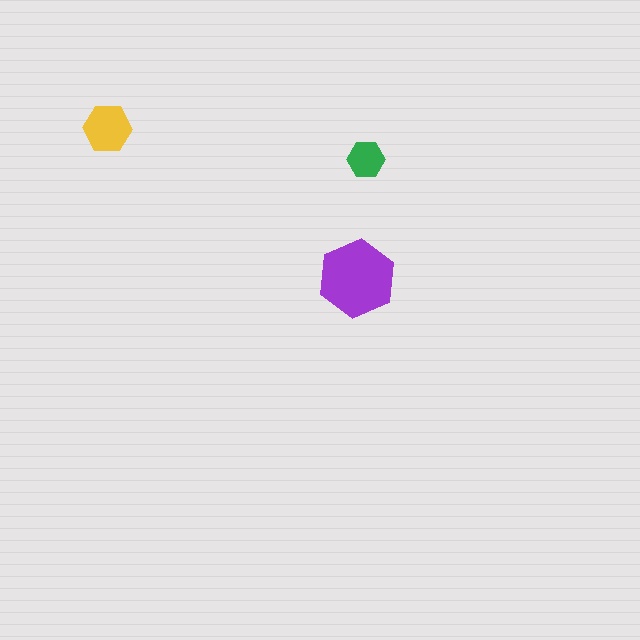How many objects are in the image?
There are 3 objects in the image.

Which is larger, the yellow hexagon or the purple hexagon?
The purple one.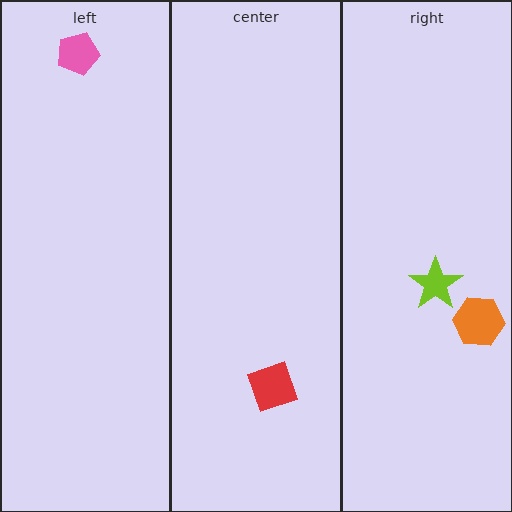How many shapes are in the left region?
1.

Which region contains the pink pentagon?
The left region.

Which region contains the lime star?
The right region.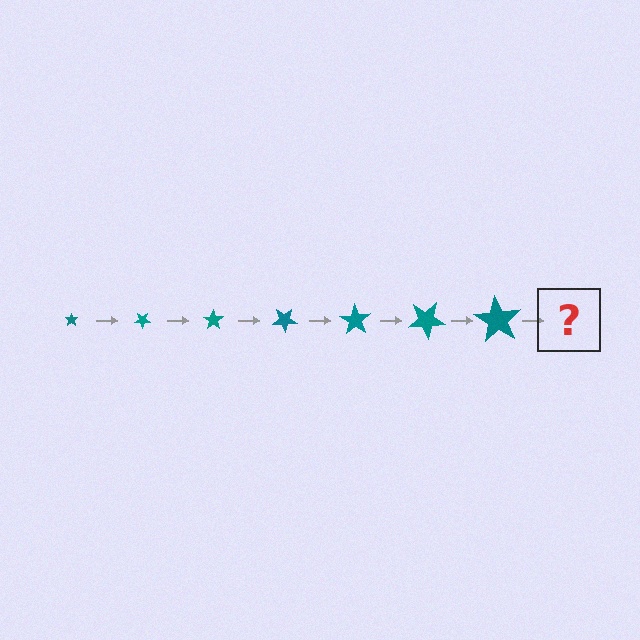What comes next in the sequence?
The next element should be a star, larger than the previous one and rotated 245 degrees from the start.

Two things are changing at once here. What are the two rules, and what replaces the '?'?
The two rules are that the star grows larger each step and it rotates 35 degrees each step. The '?' should be a star, larger than the previous one and rotated 245 degrees from the start.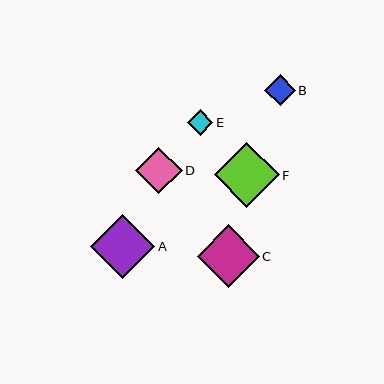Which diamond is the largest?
Diamond F is the largest with a size of approximately 64 pixels.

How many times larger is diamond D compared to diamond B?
Diamond D is approximately 1.5 times the size of diamond B.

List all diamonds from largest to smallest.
From largest to smallest: F, A, C, D, B, E.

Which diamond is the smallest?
Diamond E is the smallest with a size of approximately 26 pixels.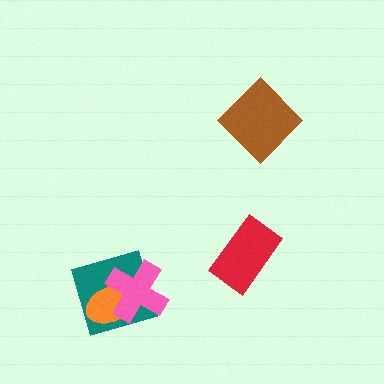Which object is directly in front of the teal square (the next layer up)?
The orange ellipse is directly in front of the teal square.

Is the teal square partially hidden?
Yes, it is partially covered by another shape.